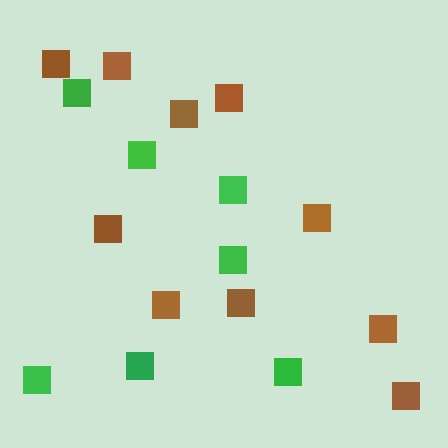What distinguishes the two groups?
There are 2 groups: one group of brown squares (10) and one group of green squares (7).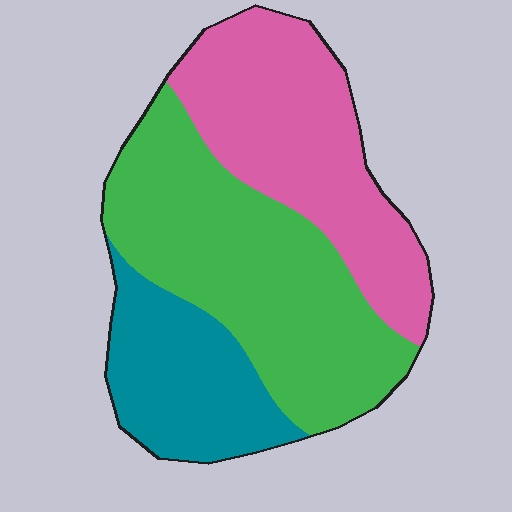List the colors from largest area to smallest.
From largest to smallest: green, pink, teal.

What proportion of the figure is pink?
Pink takes up between a quarter and a half of the figure.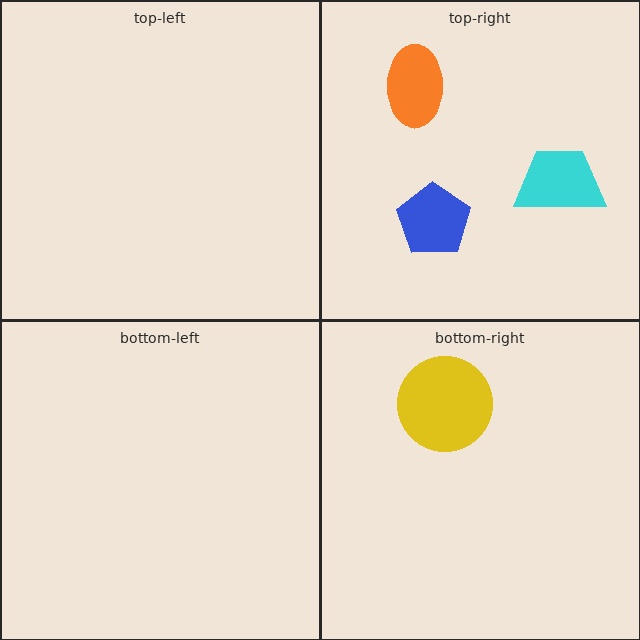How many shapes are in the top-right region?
3.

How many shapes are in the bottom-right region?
1.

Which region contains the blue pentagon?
The top-right region.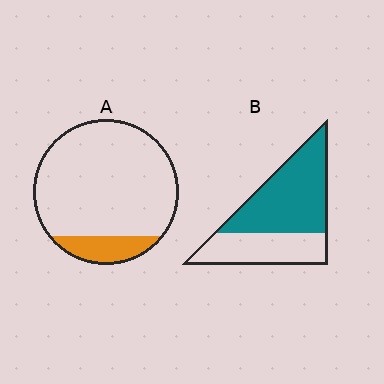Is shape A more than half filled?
No.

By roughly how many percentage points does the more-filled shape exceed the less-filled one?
By roughly 45 percentage points (B over A).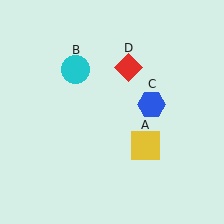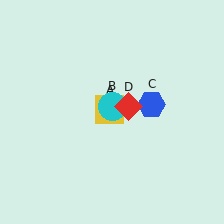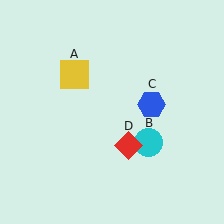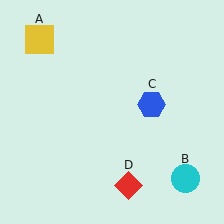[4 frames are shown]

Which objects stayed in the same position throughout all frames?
Blue hexagon (object C) remained stationary.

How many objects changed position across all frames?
3 objects changed position: yellow square (object A), cyan circle (object B), red diamond (object D).